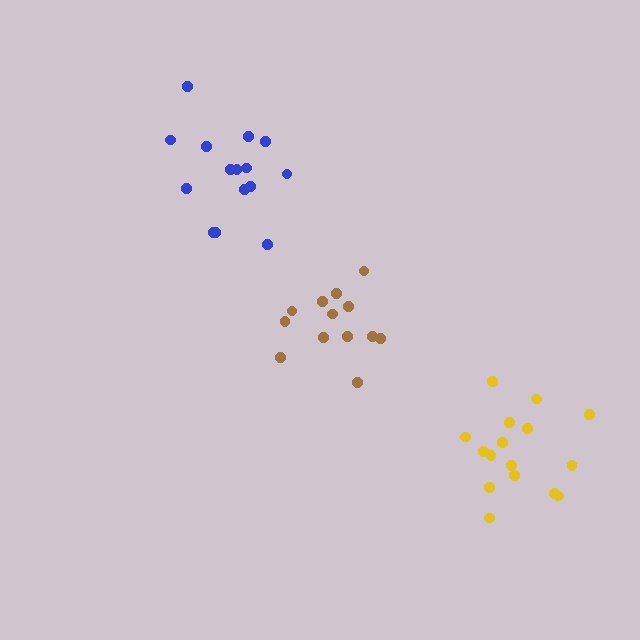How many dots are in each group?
Group 1: 13 dots, Group 2: 15 dots, Group 3: 16 dots (44 total).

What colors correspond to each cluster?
The clusters are colored: brown, blue, yellow.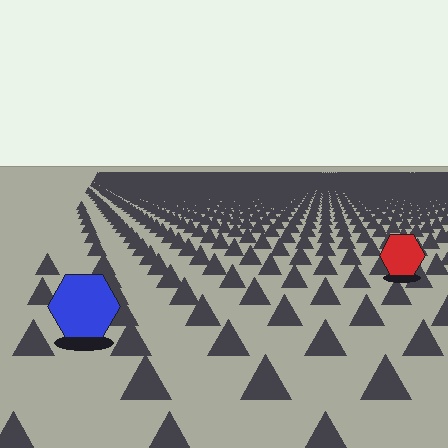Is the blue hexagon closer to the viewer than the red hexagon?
Yes. The blue hexagon is closer — you can tell from the texture gradient: the ground texture is coarser near it.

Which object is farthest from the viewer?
The red hexagon is farthest from the viewer. It appears smaller and the ground texture around it is denser.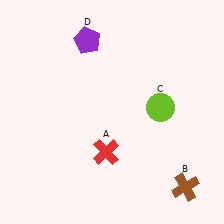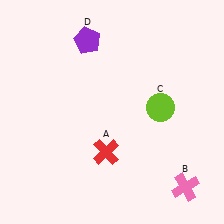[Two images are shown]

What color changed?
The cross (B) changed from brown in Image 1 to pink in Image 2.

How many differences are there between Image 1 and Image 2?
There is 1 difference between the two images.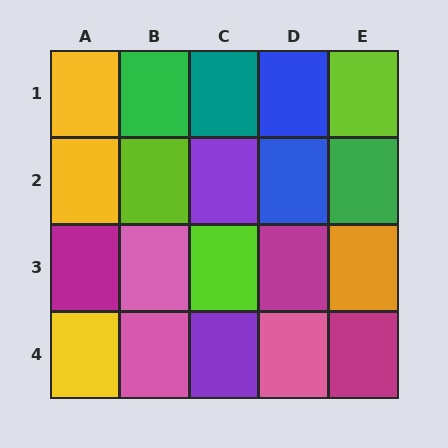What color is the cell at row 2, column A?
Yellow.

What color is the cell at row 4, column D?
Pink.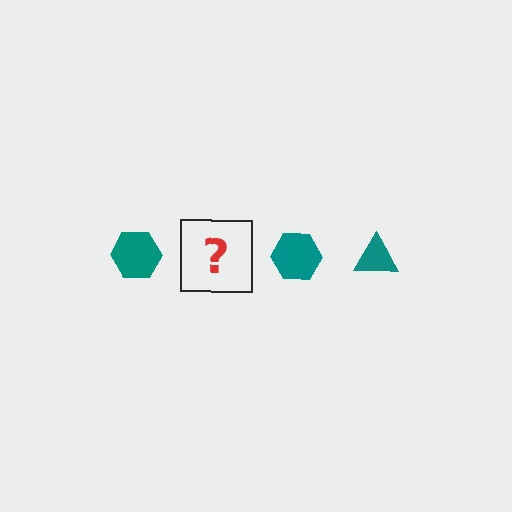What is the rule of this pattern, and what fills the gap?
The rule is that the pattern cycles through hexagon, triangle shapes in teal. The gap should be filled with a teal triangle.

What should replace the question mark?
The question mark should be replaced with a teal triangle.